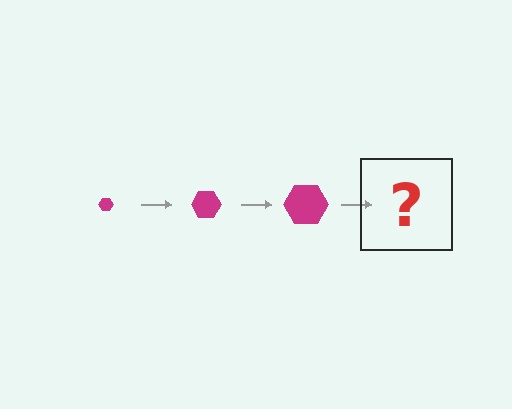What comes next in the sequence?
The next element should be a magenta hexagon, larger than the previous one.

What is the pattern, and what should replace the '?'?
The pattern is that the hexagon gets progressively larger each step. The '?' should be a magenta hexagon, larger than the previous one.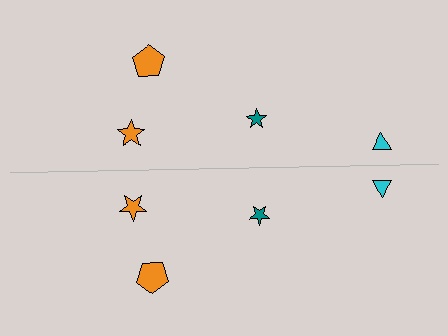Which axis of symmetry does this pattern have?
The pattern has a horizontal axis of symmetry running through the center of the image.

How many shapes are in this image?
There are 8 shapes in this image.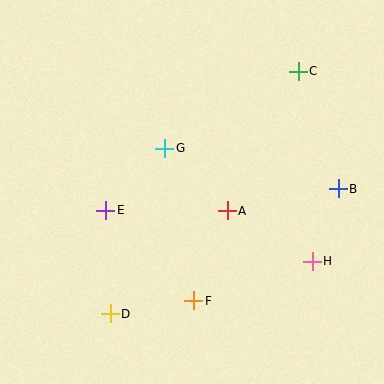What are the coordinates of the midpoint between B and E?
The midpoint between B and E is at (222, 200).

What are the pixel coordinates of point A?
Point A is at (227, 211).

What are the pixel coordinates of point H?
Point H is at (312, 261).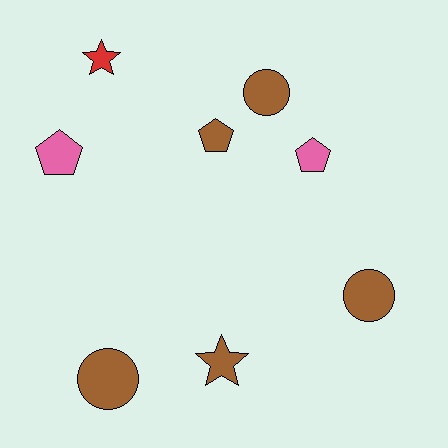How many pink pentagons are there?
There are 2 pink pentagons.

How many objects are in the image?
There are 8 objects.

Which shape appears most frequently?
Circle, with 3 objects.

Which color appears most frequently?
Brown, with 5 objects.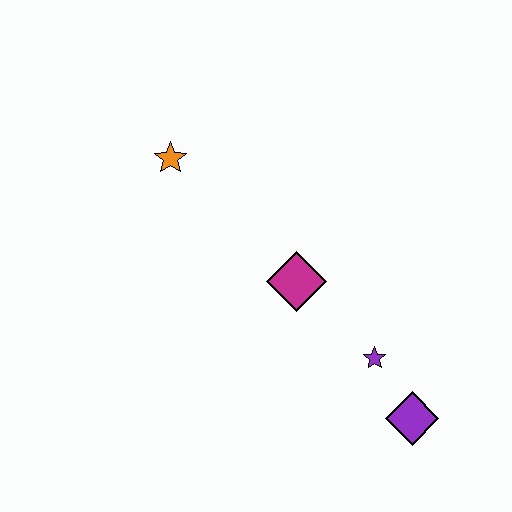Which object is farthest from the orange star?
The purple diamond is farthest from the orange star.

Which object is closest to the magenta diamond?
The purple star is closest to the magenta diamond.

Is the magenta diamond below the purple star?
No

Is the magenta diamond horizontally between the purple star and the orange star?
Yes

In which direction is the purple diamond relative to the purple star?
The purple diamond is below the purple star.